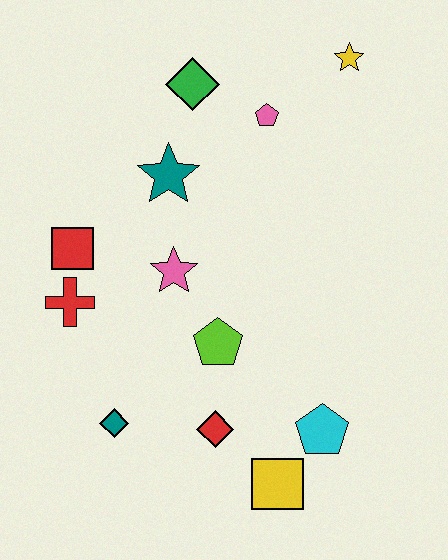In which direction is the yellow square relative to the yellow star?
The yellow square is below the yellow star.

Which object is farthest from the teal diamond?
The yellow star is farthest from the teal diamond.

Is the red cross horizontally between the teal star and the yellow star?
No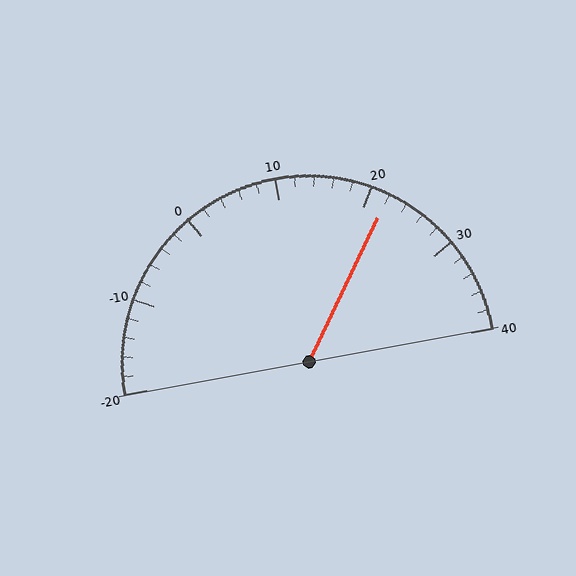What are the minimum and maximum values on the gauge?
The gauge ranges from -20 to 40.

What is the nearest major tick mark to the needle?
The nearest major tick mark is 20.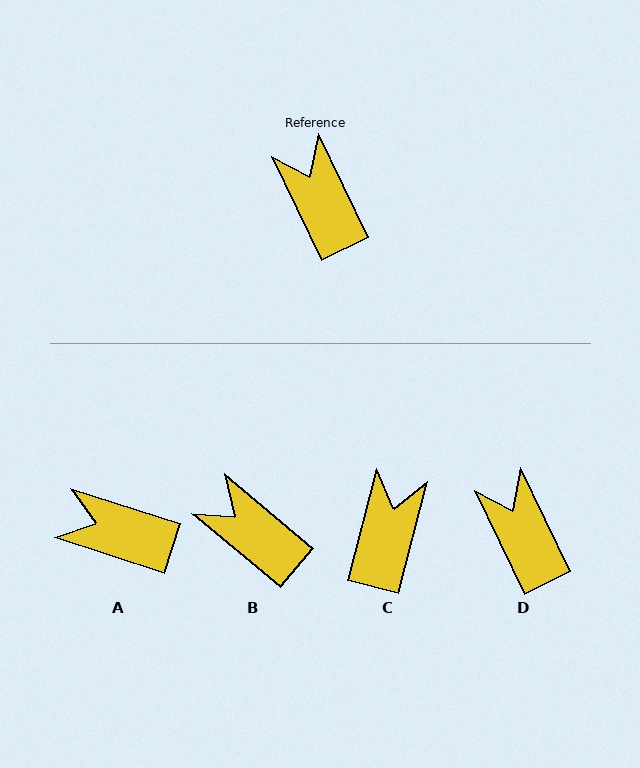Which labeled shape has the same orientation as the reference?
D.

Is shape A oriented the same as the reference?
No, it is off by about 46 degrees.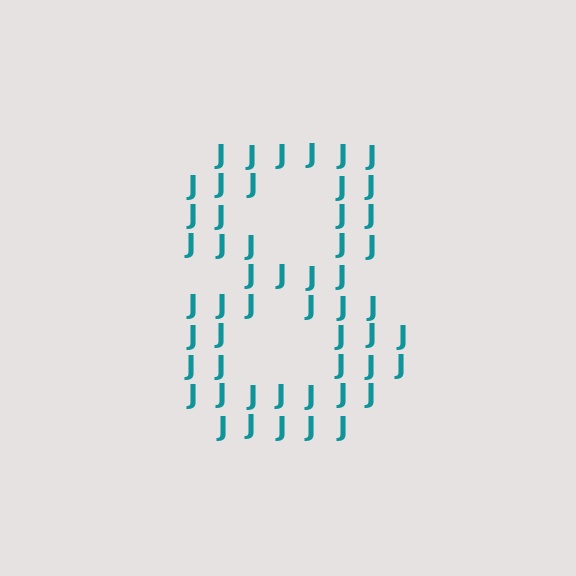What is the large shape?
The large shape is the digit 8.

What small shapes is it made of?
It is made of small letter J's.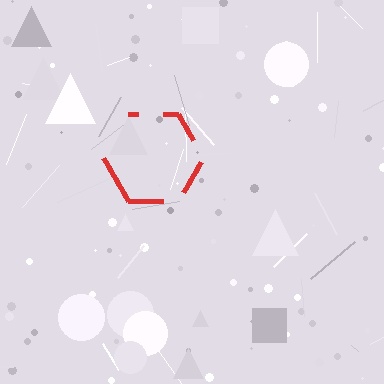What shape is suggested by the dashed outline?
The dashed outline suggests a hexagon.